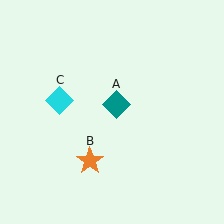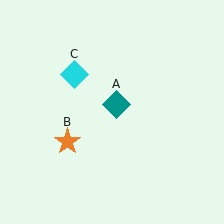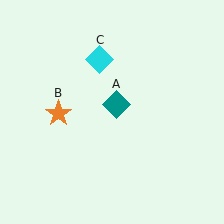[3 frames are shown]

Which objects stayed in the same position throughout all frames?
Teal diamond (object A) remained stationary.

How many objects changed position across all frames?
2 objects changed position: orange star (object B), cyan diamond (object C).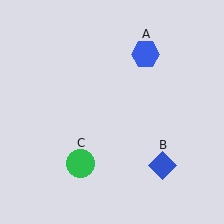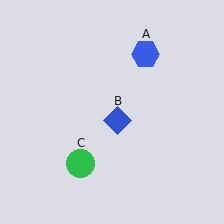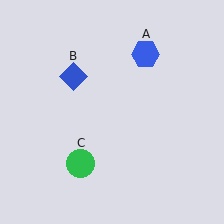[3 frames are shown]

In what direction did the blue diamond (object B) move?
The blue diamond (object B) moved up and to the left.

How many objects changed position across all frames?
1 object changed position: blue diamond (object B).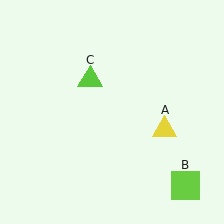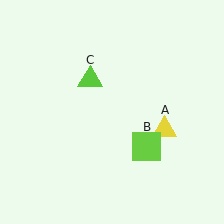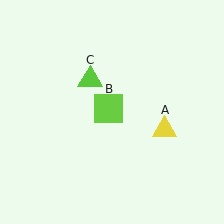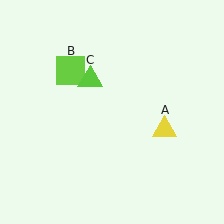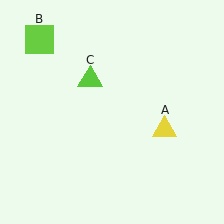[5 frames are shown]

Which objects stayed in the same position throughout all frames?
Yellow triangle (object A) and lime triangle (object C) remained stationary.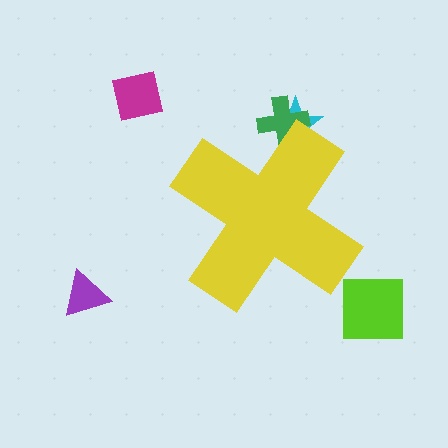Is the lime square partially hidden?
No, the lime square is fully visible.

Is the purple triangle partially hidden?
No, the purple triangle is fully visible.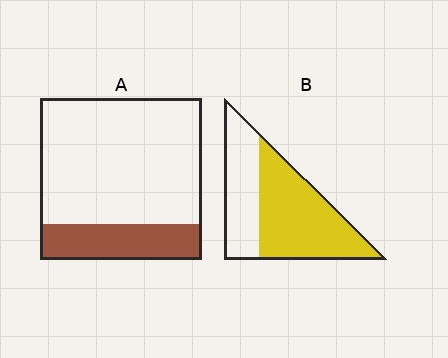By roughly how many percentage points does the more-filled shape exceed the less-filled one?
By roughly 40 percentage points (B over A).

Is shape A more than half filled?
No.